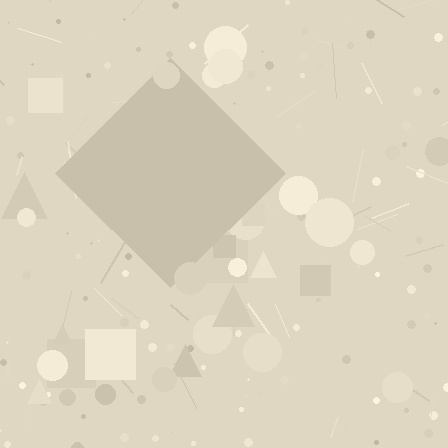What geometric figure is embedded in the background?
A diamond is embedded in the background.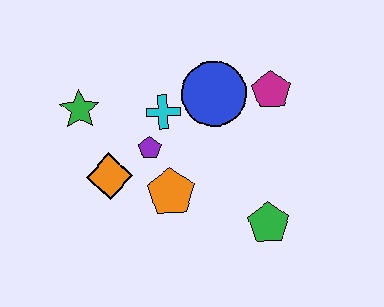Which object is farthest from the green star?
The green pentagon is farthest from the green star.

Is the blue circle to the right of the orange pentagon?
Yes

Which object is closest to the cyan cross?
The purple pentagon is closest to the cyan cross.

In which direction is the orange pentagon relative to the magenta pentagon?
The orange pentagon is to the left of the magenta pentagon.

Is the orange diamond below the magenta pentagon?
Yes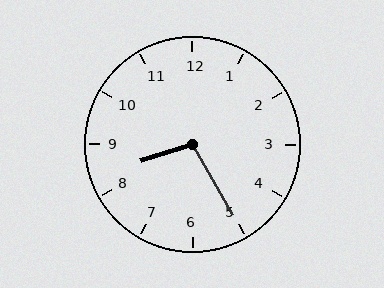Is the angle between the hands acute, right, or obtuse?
It is obtuse.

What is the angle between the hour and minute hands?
Approximately 102 degrees.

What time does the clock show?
8:25.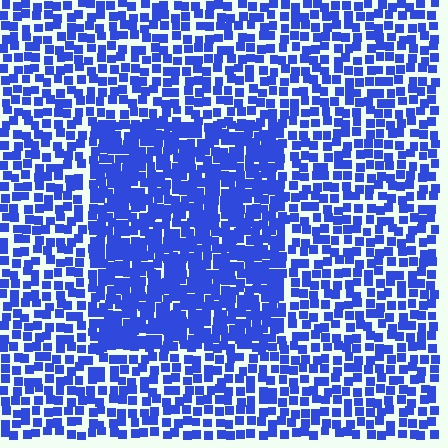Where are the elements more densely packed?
The elements are more densely packed inside the rectangle boundary.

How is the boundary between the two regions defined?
The boundary is defined by a change in element density (approximately 1.7x ratio). All elements are the same color, size, and shape.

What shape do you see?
I see a rectangle.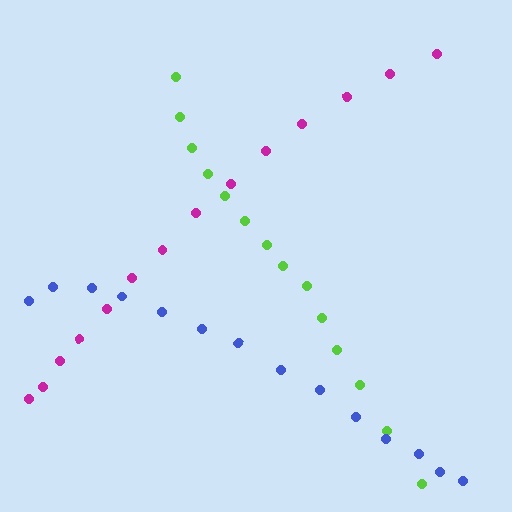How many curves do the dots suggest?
There are 3 distinct paths.